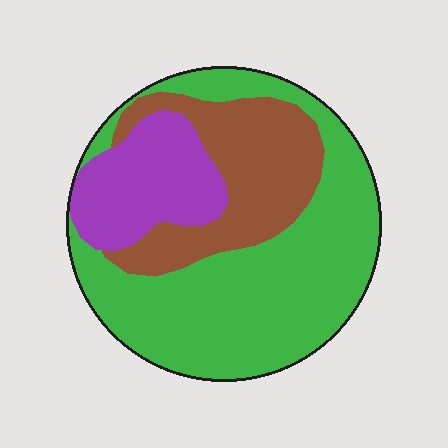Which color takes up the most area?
Green, at roughly 55%.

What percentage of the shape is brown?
Brown takes up about one quarter (1/4) of the shape.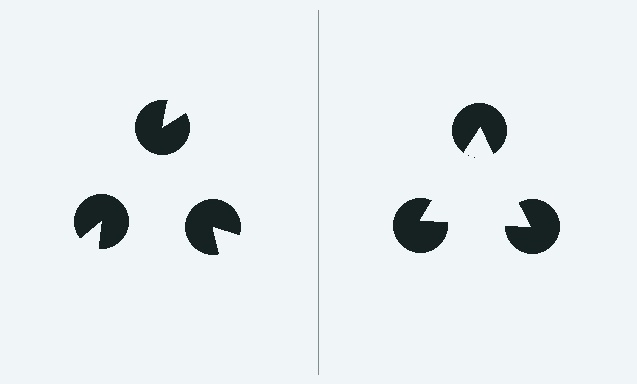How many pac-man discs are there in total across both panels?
6 — 3 on each side.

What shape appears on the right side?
An illusory triangle.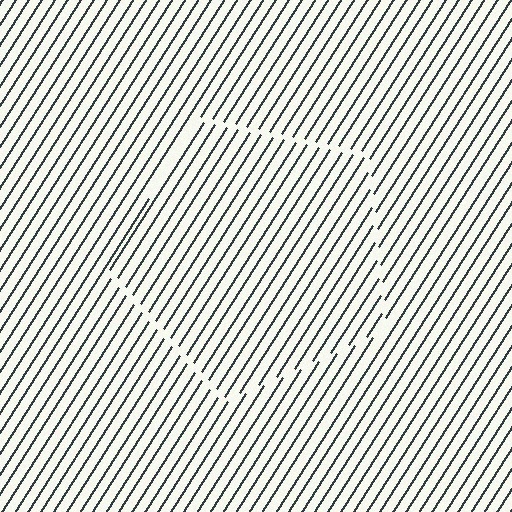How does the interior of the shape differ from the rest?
The interior of the shape contains the same grating, shifted by half a period — the contour is defined by the phase discontinuity where line-ends from the inner and outer gratings abut.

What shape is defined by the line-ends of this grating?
An illusory pentagon. The interior of the shape contains the same grating, shifted by half a period — the contour is defined by the phase discontinuity where line-ends from the inner and outer gratings abut.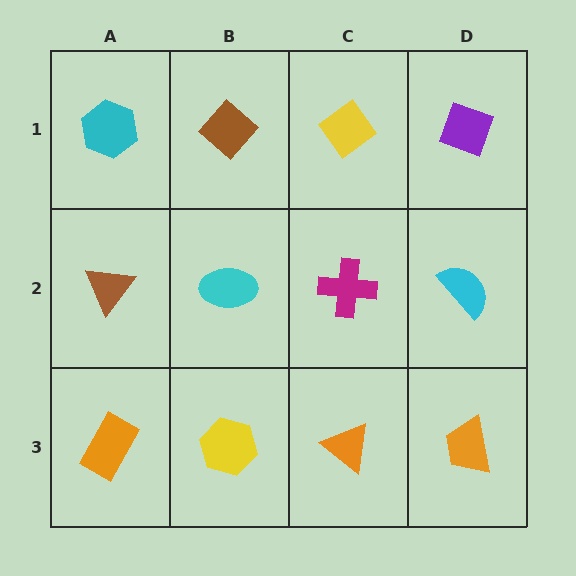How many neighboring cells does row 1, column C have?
3.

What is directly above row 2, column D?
A purple diamond.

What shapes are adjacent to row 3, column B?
A cyan ellipse (row 2, column B), an orange rectangle (row 3, column A), an orange triangle (row 3, column C).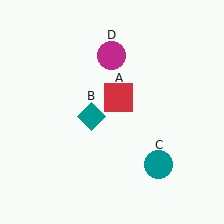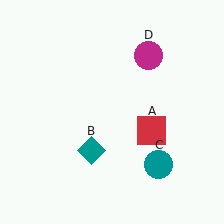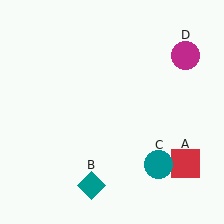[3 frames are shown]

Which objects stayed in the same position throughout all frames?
Teal circle (object C) remained stationary.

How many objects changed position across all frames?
3 objects changed position: red square (object A), teal diamond (object B), magenta circle (object D).